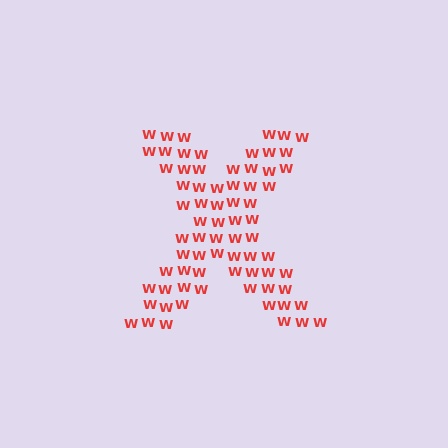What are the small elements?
The small elements are letter W's.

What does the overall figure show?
The overall figure shows the letter X.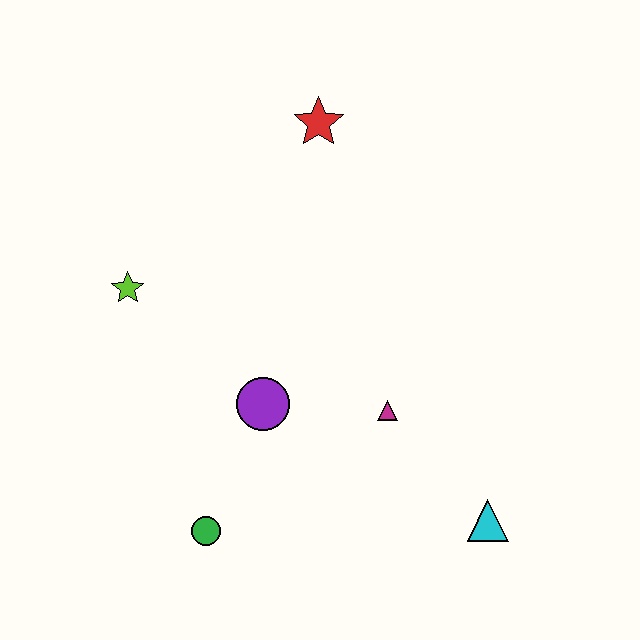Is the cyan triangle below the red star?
Yes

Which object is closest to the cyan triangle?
The magenta triangle is closest to the cyan triangle.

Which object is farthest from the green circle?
The red star is farthest from the green circle.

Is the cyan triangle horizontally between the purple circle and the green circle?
No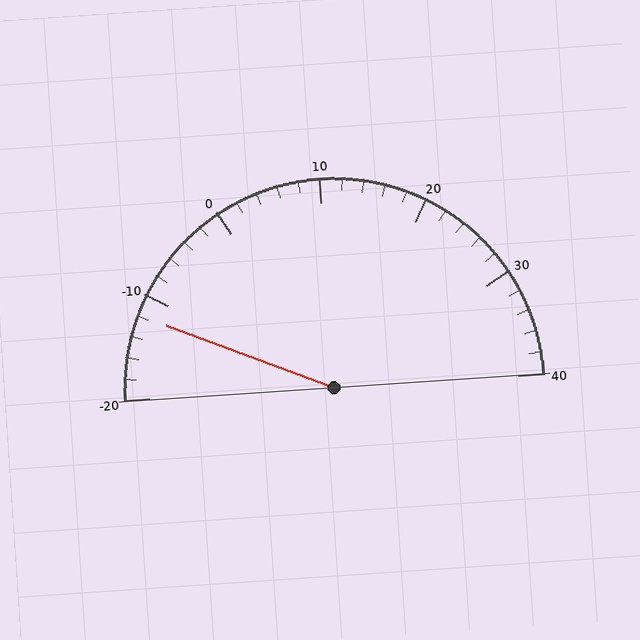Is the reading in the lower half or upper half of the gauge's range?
The reading is in the lower half of the range (-20 to 40).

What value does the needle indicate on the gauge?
The needle indicates approximately -12.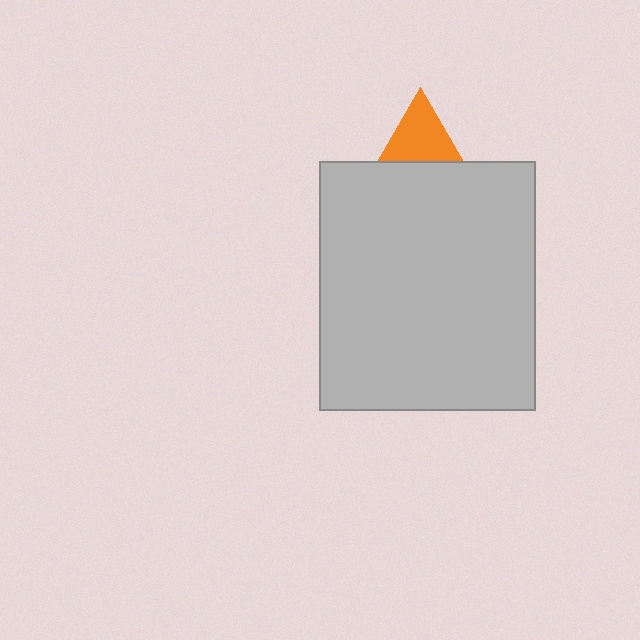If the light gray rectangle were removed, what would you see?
You would see the complete orange triangle.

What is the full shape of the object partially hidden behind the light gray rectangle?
The partially hidden object is an orange triangle.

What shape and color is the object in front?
The object in front is a light gray rectangle.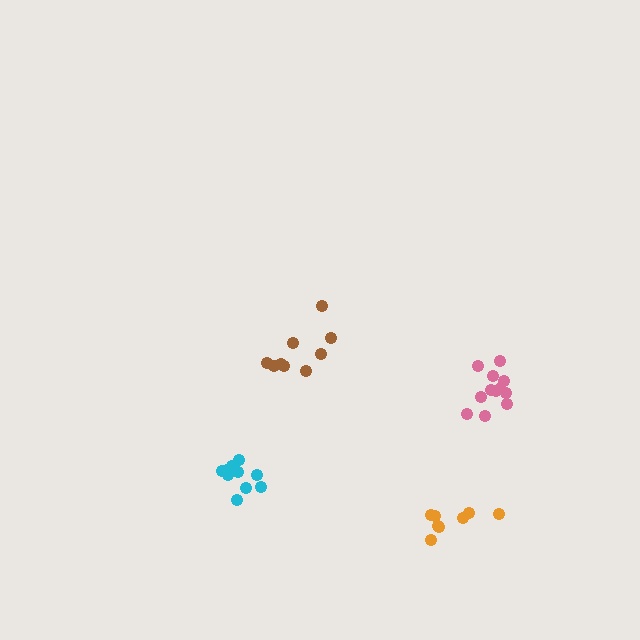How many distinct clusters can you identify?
There are 4 distinct clusters.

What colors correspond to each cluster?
The clusters are colored: brown, pink, cyan, orange.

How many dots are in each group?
Group 1: 9 dots, Group 2: 12 dots, Group 3: 10 dots, Group 4: 8 dots (39 total).